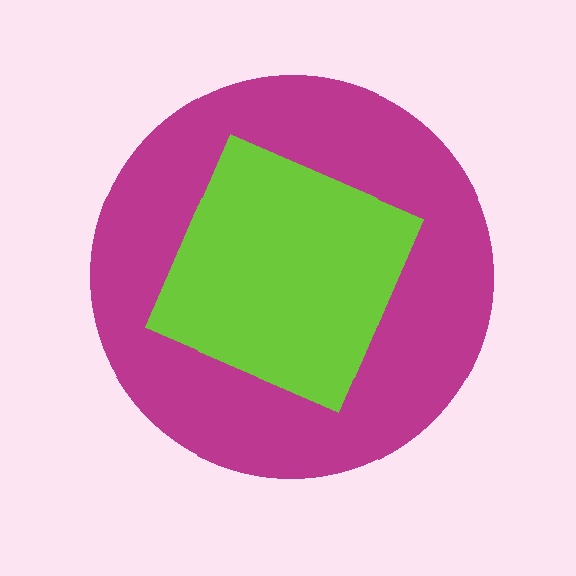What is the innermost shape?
The lime square.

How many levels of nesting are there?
2.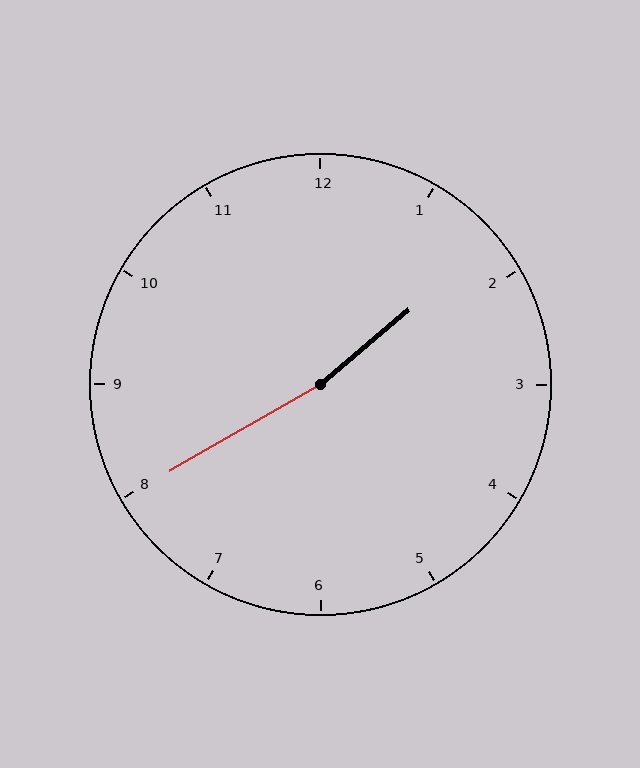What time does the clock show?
1:40.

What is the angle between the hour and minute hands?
Approximately 170 degrees.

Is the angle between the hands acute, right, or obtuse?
It is obtuse.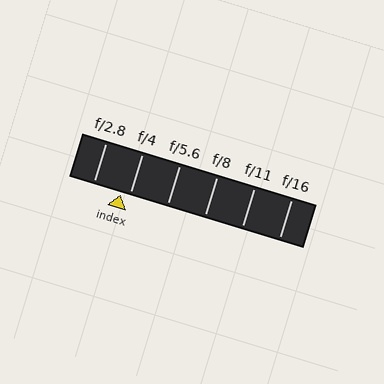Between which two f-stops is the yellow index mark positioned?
The index mark is between f/2.8 and f/4.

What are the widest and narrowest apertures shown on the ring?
The widest aperture shown is f/2.8 and the narrowest is f/16.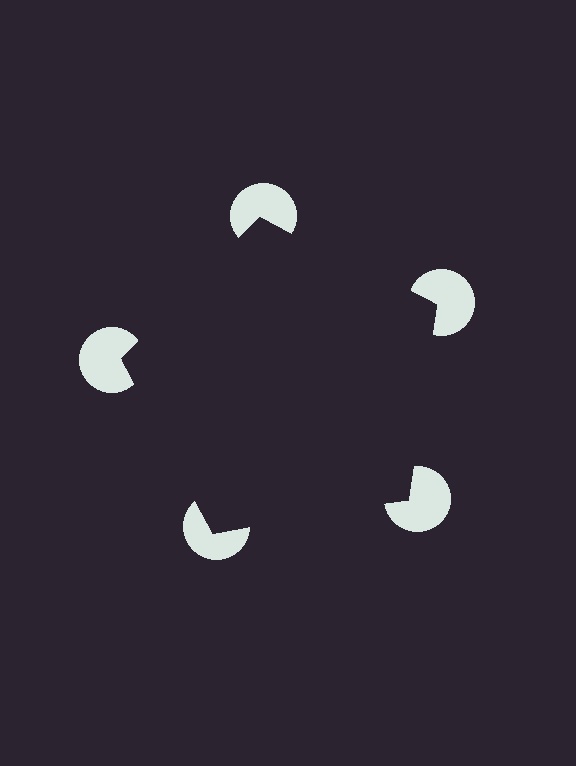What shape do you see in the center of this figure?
An illusory pentagon — its edges are inferred from the aligned wedge cuts in the pac-man discs, not physically drawn.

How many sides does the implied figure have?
5 sides.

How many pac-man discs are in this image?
There are 5 — one at each vertex of the illusory pentagon.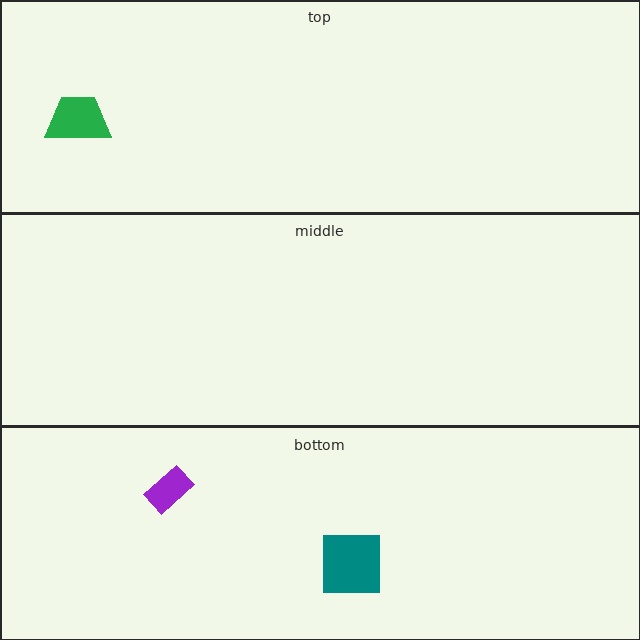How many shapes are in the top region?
1.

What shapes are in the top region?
The green trapezoid.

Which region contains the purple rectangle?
The bottom region.